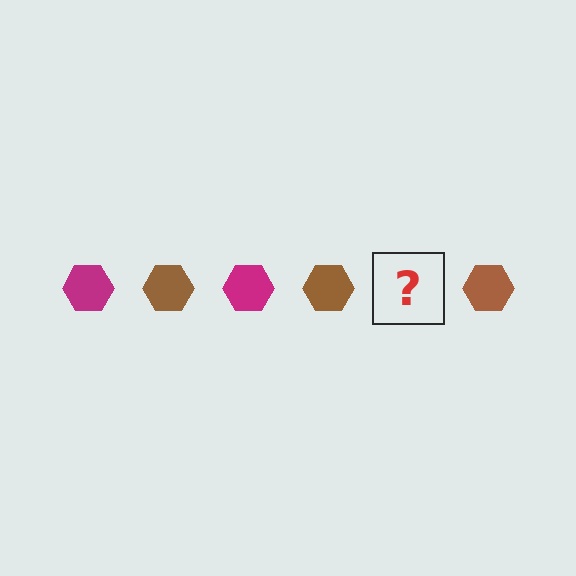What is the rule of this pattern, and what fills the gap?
The rule is that the pattern cycles through magenta, brown hexagons. The gap should be filled with a magenta hexagon.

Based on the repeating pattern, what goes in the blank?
The blank should be a magenta hexagon.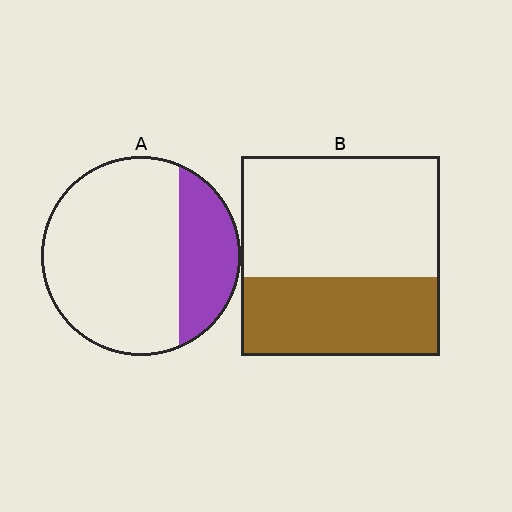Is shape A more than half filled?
No.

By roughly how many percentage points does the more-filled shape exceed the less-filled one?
By roughly 15 percentage points (B over A).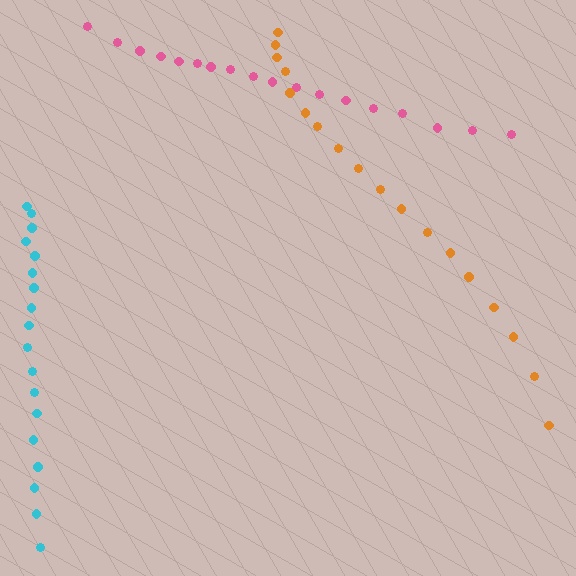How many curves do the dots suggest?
There are 3 distinct paths.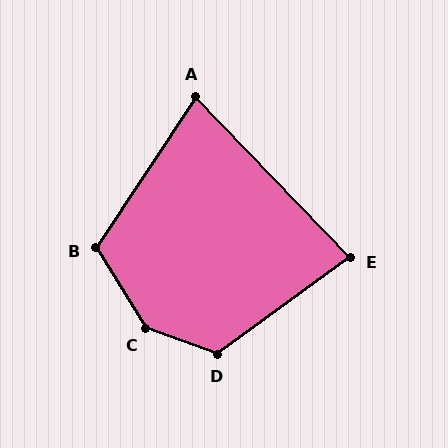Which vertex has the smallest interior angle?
A, at approximately 77 degrees.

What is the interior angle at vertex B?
Approximately 115 degrees (obtuse).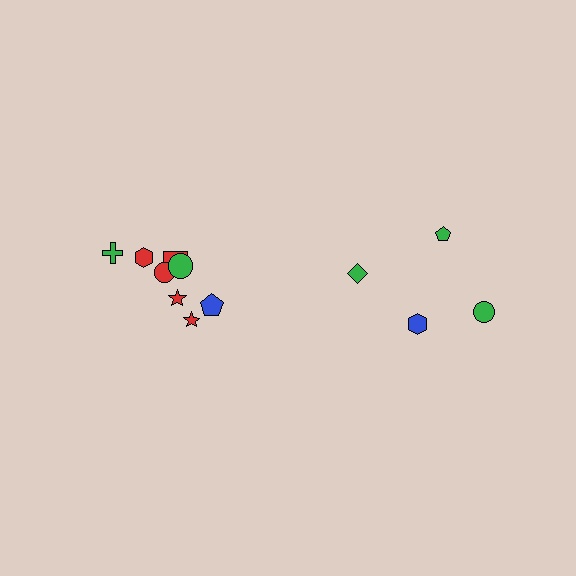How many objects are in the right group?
There are 4 objects.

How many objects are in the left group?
There are 8 objects.